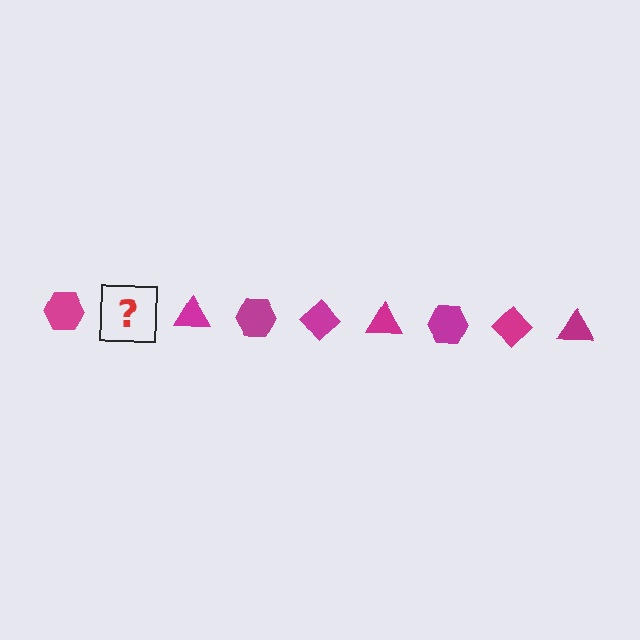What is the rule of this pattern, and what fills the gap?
The rule is that the pattern cycles through hexagon, diamond, triangle shapes in magenta. The gap should be filled with a magenta diamond.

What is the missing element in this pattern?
The missing element is a magenta diamond.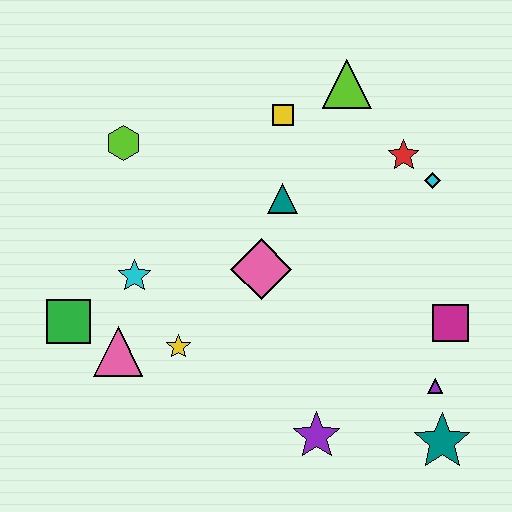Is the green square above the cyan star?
No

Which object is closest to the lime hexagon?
The cyan star is closest to the lime hexagon.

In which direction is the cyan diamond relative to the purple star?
The cyan diamond is above the purple star.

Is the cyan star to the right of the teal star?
No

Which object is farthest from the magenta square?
The green square is farthest from the magenta square.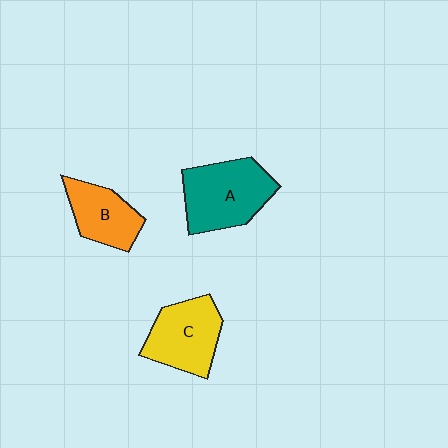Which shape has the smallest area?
Shape B (orange).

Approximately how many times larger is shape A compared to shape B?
Approximately 1.5 times.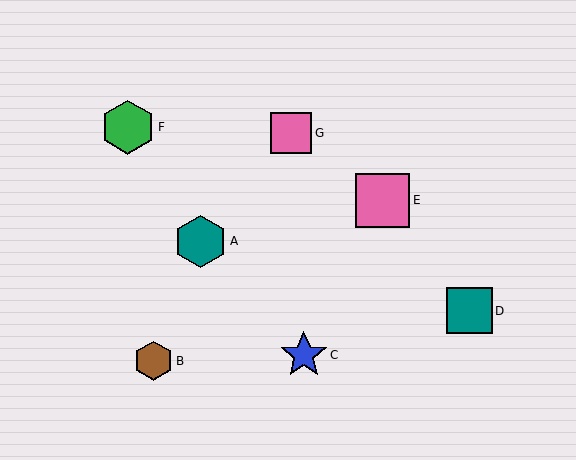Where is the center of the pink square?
The center of the pink square is at (383, 200).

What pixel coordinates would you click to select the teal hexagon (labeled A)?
Click at (201, 241) to select the teal hexagon A.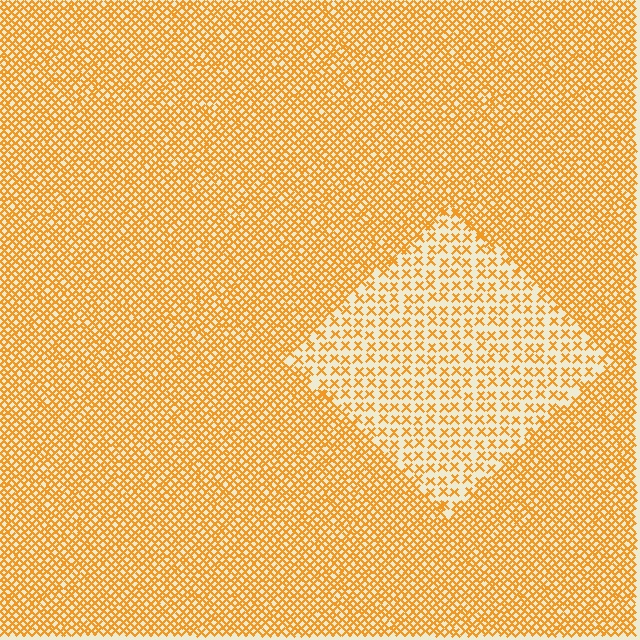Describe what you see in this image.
The image contains small orange elements arranged at two different densities. A diamond-shaped region is visible where the elements are less densely packed than the surrounding area.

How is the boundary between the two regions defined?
The boundary is defined by a change in element density (approximately 2.3x ratio). All elements are the same color, size, and shape.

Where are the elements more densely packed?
The elements are more densely packed outside the diamond boundary.